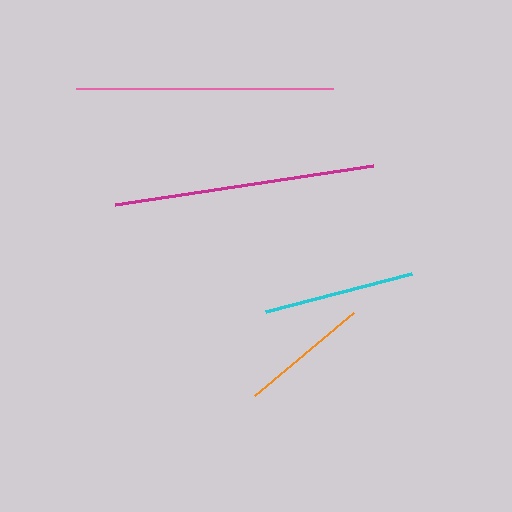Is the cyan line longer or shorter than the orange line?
The cyan line is longer than the orange line.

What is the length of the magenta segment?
The magenta segment is approximately 261 pixels long.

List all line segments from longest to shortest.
From longest to shortest: magenta, pink, cyan, orange.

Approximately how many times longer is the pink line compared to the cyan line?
The pink line is approximately 1.7 times the length of the cyan line.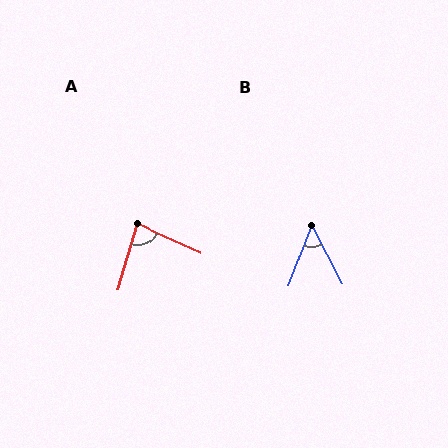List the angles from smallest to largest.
B (48°), A (82°).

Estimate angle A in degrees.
Approximately 82 degrees.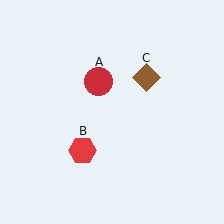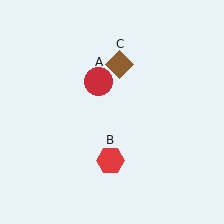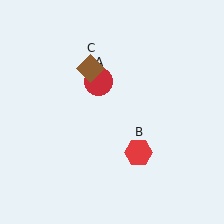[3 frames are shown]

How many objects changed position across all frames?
2 objects changed position: red hexagon (object B), brown diamond (object C).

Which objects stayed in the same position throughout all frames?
Red circle (object A) remained stationary.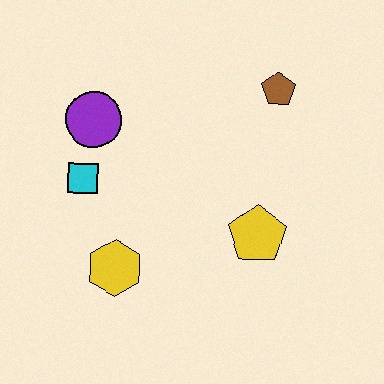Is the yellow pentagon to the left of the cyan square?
No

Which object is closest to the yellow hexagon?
The cyan square is closest to the yellow hexagon.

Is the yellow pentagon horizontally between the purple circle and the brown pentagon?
Yes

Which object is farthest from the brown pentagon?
The yellow hexagon is farthest from the brown pentagon.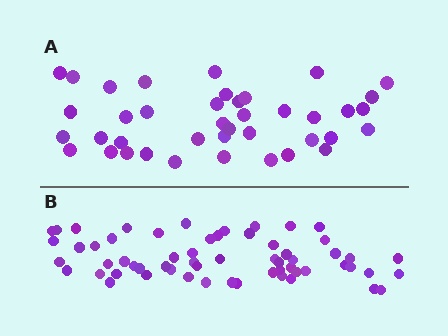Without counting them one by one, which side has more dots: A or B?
Region B (the bottom region) has more dots.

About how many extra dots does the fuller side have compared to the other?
Region B has approximately 20 more dots than region A.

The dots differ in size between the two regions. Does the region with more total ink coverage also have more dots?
No. Region A has more total ink coverage because its dots are larger, but region B actually contains more individual dots. Total area can be misleading — the number of items is what matters here.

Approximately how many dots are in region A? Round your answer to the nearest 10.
About 40 dots.